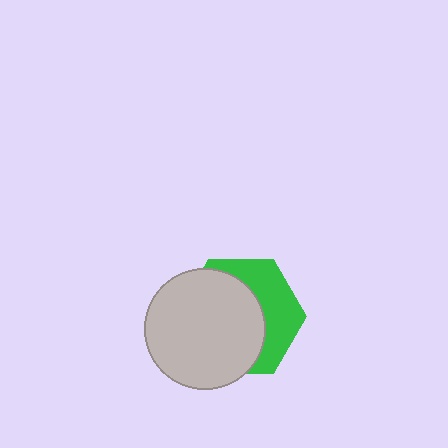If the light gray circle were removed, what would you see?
You would see the complete green hexagon.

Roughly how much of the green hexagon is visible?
A small part of it is visible (roughly 39%).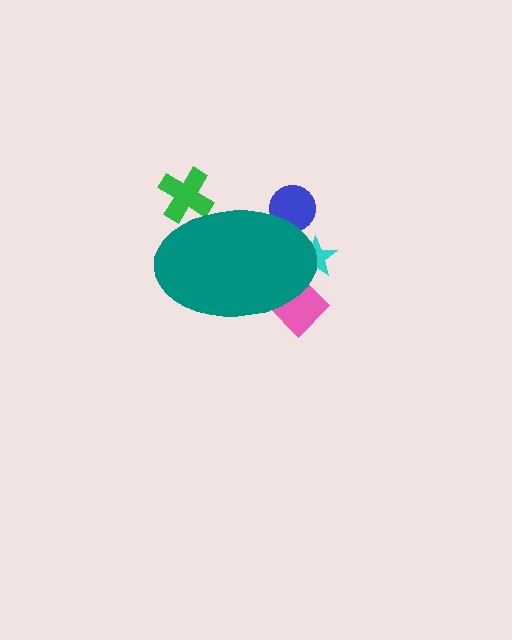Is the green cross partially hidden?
Yes, the green cross is partially hidden behind the teal ellipse.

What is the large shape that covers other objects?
A teal ellipse.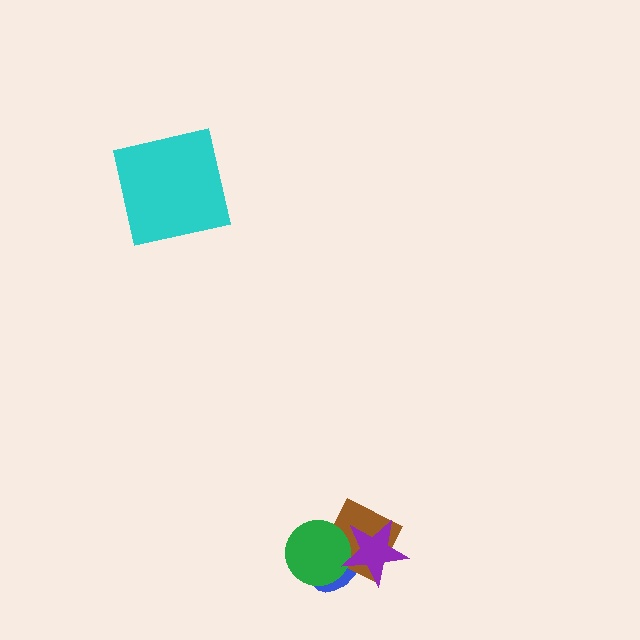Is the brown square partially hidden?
Yes, it is partially covered by another shape.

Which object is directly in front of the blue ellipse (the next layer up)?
The brown square is directly in front of the blue ellipse.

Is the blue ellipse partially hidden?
Yes, it is partially covered by another shape.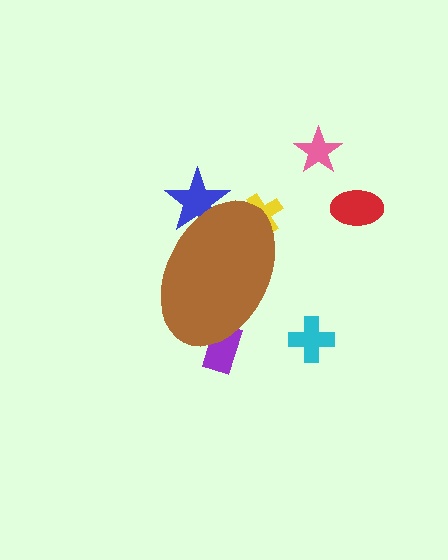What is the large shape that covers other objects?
A brown ellipse.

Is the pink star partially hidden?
No, the pink star is fully visible.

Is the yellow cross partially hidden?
Yes, the yellow cross is partially hidden behind the brown ellipse.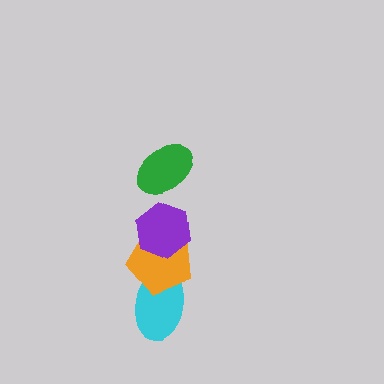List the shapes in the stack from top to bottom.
From top to bottom: the green ellipse, the purple hexagon, the orange pentagon, the cyan ellipse.